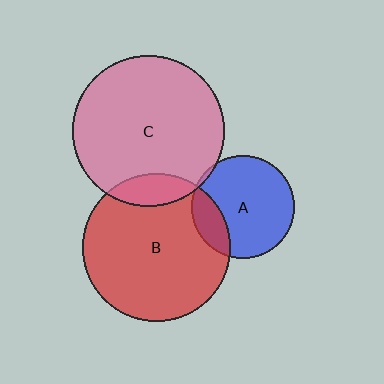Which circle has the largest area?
Circle C (pink).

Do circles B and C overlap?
Yes.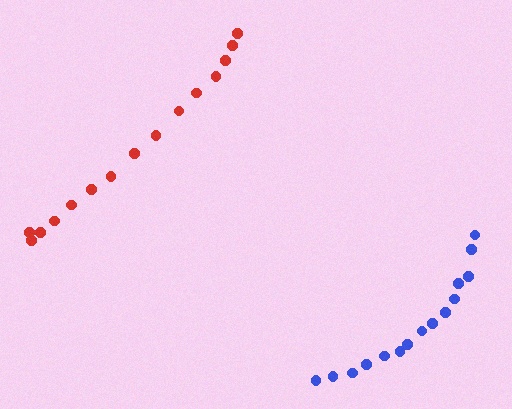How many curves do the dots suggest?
There are 2 distinct paths.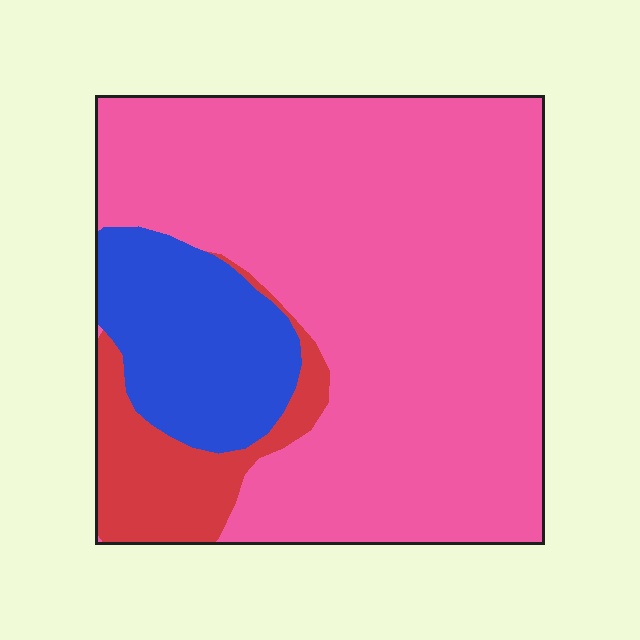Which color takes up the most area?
Pink, at roughly 75%.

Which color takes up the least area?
Red, at roughly 10%.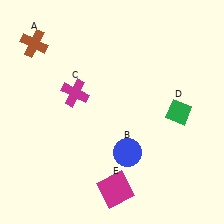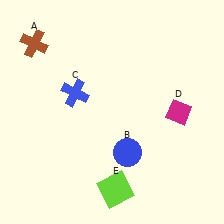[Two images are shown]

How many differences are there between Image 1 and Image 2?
There are 3 differences between the two images.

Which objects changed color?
C changed from magenta to blue. D changed from green to magenta. E changed from magenta to lime.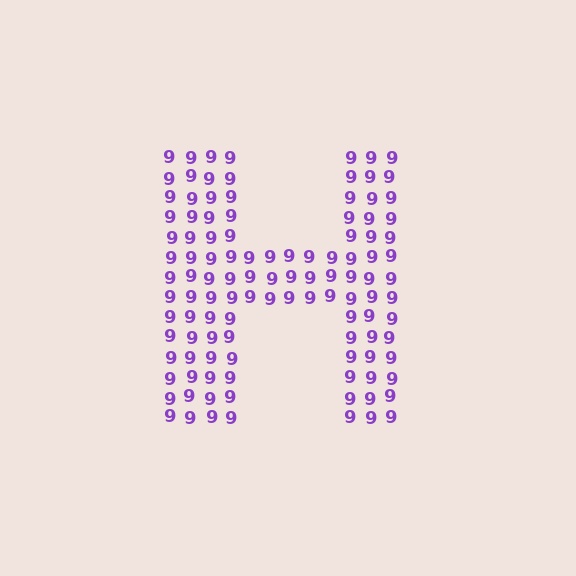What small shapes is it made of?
It is made of small digit 9's.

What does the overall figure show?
The overall figure shows the letter H.